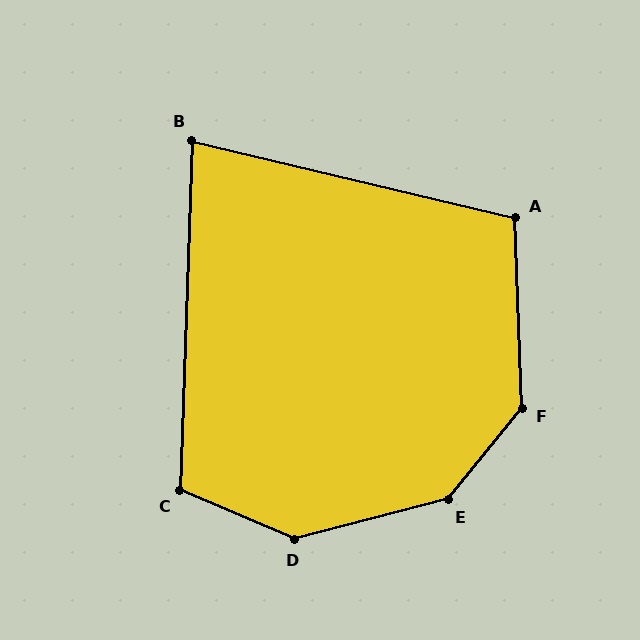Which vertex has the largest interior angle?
E, at approximately 143 degrees.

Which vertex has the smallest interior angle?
B, at approximately 79 degrees.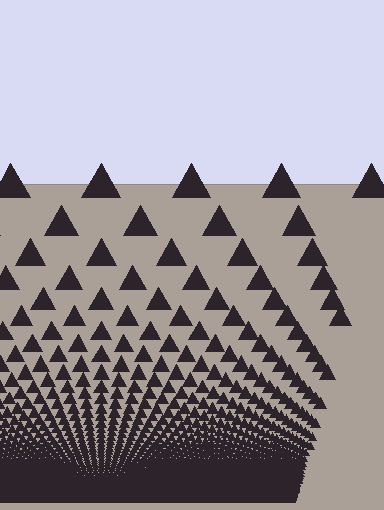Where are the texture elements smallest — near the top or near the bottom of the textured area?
Near the bottom.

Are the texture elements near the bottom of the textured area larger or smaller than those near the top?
Smaller. The gradient is inverted — elements near the bottom are smaller and denser.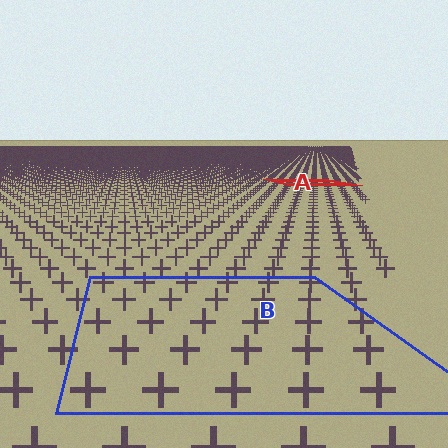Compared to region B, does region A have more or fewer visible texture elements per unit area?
Region A has more texture elements per unit area — they are packed more densely because it is farther away.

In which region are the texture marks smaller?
The texture marks are smaller in region A, because it is farther away.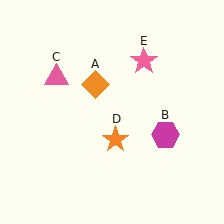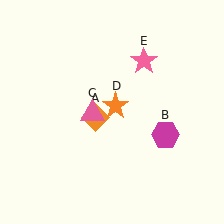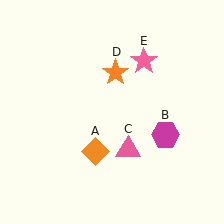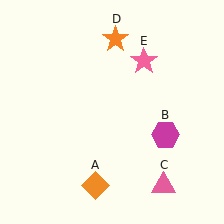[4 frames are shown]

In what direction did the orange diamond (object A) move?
The orange diamond (object A) moved down.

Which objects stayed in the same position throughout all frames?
Magenta hexagon (object B) and pink star (object E) remained stationary.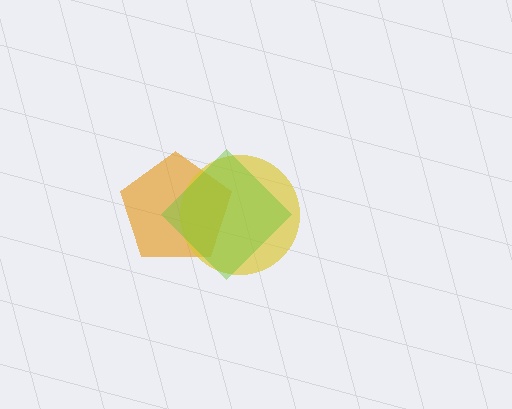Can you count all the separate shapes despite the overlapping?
Yes, there are 3 separate shapes.